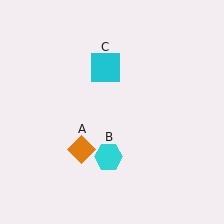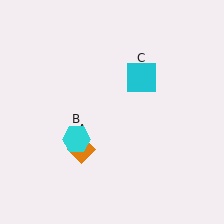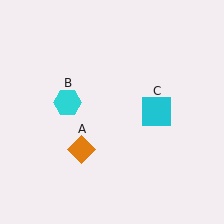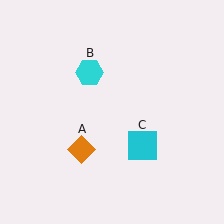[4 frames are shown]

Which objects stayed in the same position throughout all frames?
Orange diamond (object A) remained stationary.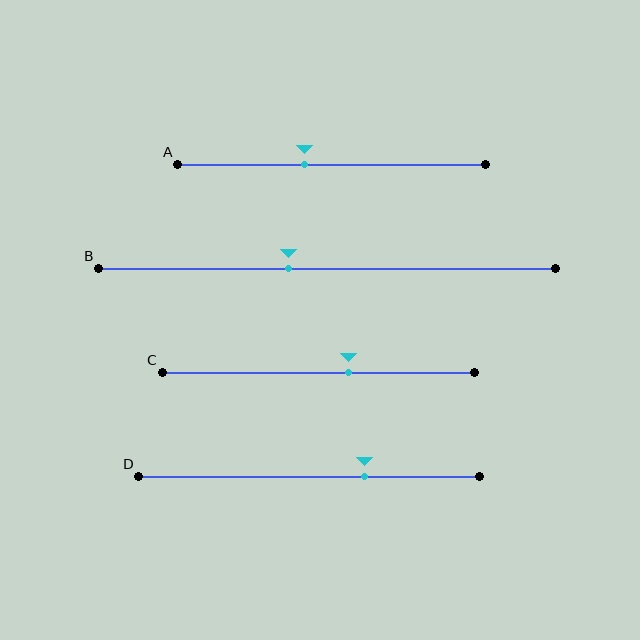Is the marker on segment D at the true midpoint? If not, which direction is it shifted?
No, the marker on segment D is shifted to the right by about 16% of the segment length.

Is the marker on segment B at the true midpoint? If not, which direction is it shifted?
No, the marker on segment B is shifted to the left by about 9% of the segment length.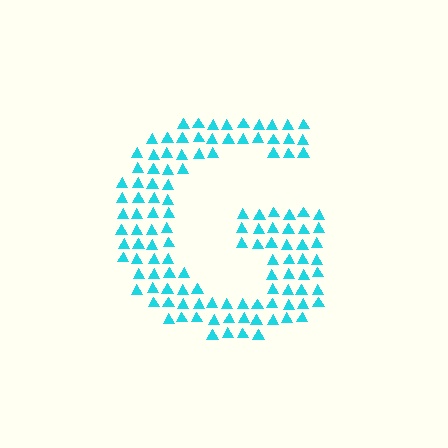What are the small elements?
The small elements are triangles.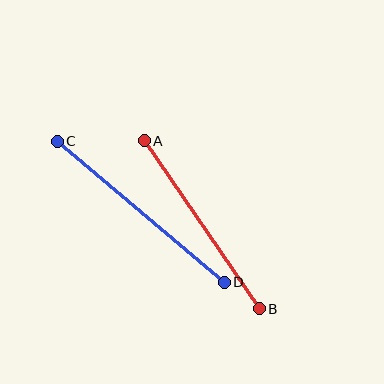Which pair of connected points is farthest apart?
Points C and D are farthest apart.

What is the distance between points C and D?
The distance is approximately 219 pixels.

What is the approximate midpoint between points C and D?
The midpoint is at approximately (141, 212) pixels.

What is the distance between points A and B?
The distance is approximately 204 pixels.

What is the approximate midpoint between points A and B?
The midpoint is at approximately (202, 225) pixels.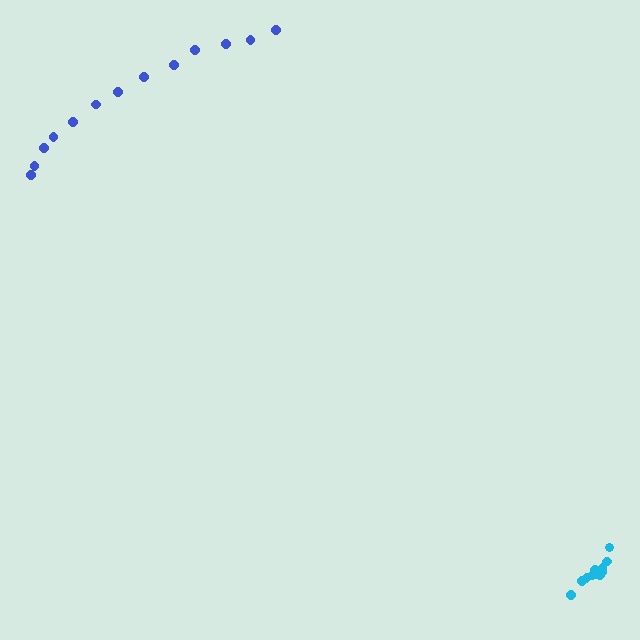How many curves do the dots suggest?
There are 2 distinct paths.